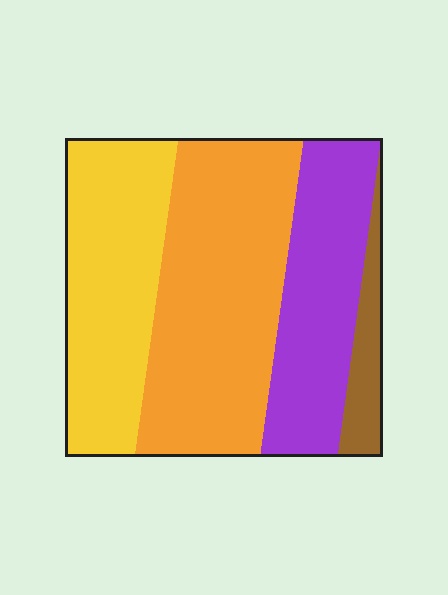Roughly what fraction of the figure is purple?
Purple takes up about one quarter (1/4) of the figure.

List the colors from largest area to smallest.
From largest to smallest: orange, yellow, purple, brown.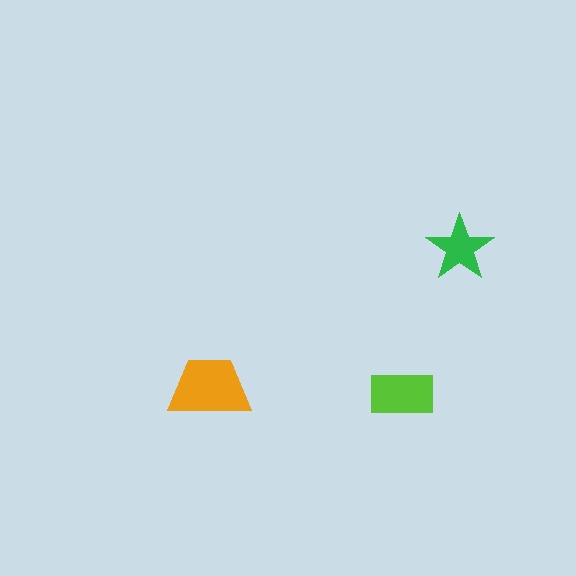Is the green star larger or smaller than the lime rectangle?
Smaller.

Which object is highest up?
The green star is topmost.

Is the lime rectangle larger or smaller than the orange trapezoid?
Smaller.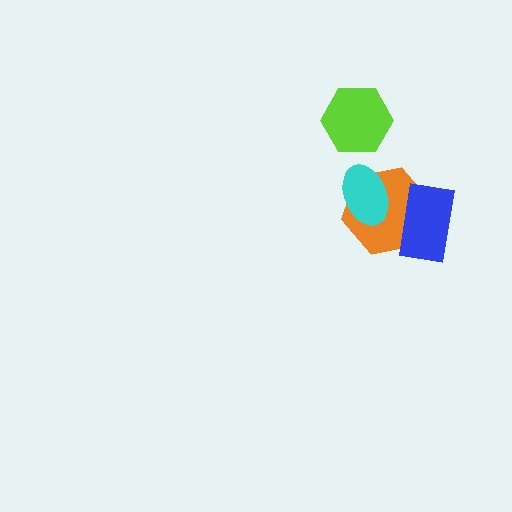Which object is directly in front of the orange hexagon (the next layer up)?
The blue rectangle is directly in front of the orange hexagon.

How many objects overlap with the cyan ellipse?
1 object overlaps with the cyan ellipse.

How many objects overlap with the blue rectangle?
1 object overlaps with the blue rectangle.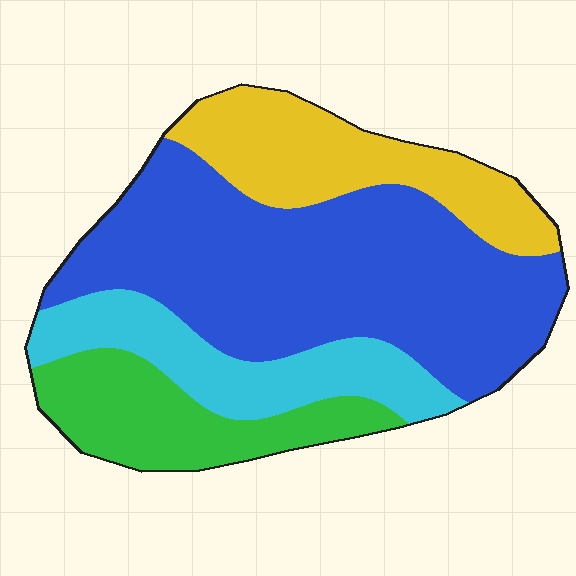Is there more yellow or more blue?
Blue.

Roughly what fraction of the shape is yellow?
Yellow covers roughly 20% of the shape.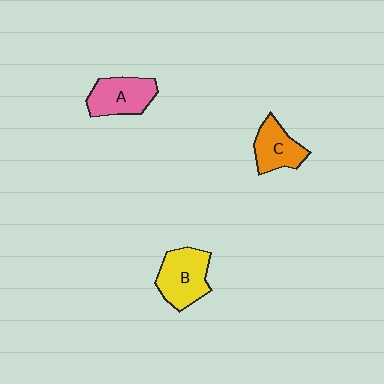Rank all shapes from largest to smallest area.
From largest to smallest: B (yellow), A (pink), C (orange).